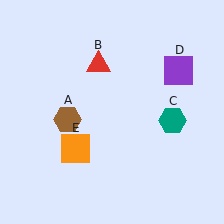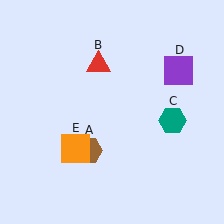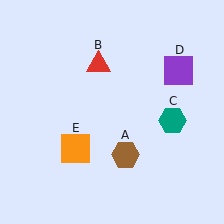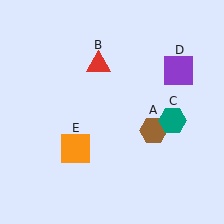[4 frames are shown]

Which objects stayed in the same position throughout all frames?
Red triangle (object B) and teal hexagon (object C) and purple square (object D) and orange square (object E) remained stationary.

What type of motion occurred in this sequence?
The brown hexagon (object A) rotated counterclockwise around the center of the scene.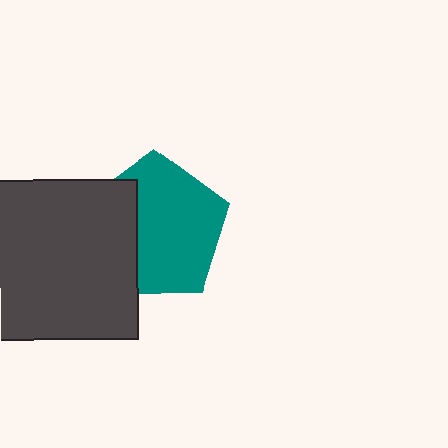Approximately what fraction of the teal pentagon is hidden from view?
Roughly 33% of the teal pentagon is hidden behind the dark gray rectangle.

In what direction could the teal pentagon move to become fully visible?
The teal pentagon could move right. That would shift it out from behind the dark gray rectangle entirely.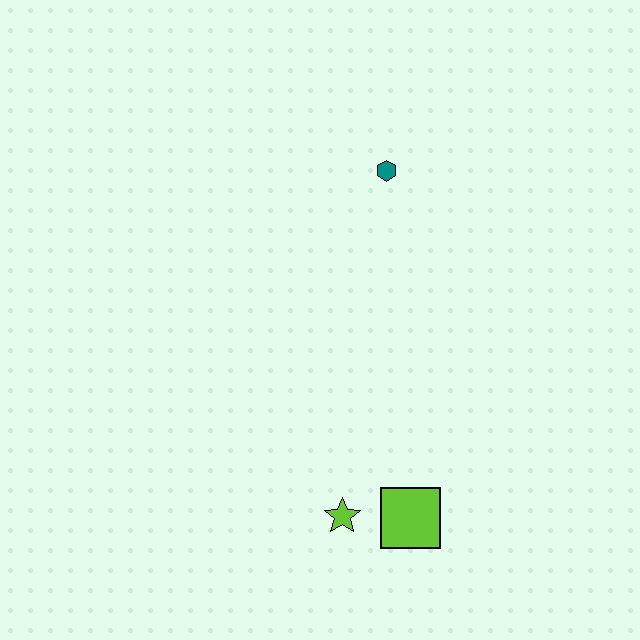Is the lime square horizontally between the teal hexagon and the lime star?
No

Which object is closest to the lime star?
The lime square is closest to the lime star.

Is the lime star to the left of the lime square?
Yes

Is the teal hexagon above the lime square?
Yes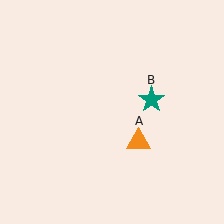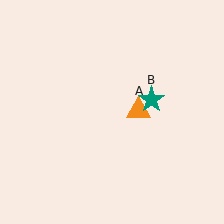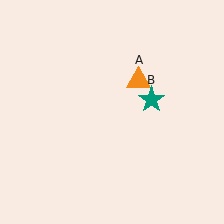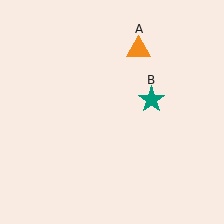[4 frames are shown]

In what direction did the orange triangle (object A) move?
The orange triangle (object A) moved up.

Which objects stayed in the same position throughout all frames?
Teal star (object B) remained stationary.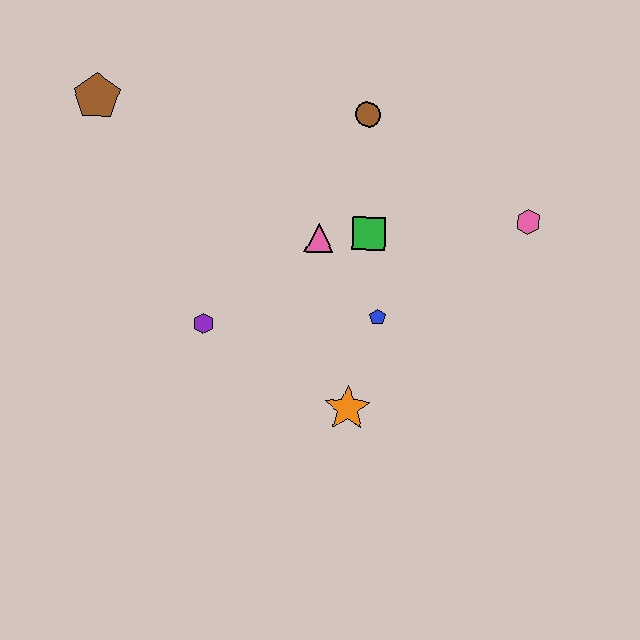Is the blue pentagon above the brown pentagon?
No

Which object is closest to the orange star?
The blue pentagon is closest to the orange star.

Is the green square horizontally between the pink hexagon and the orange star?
Yes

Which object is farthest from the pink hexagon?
The brown pentagon is farthest from the pink hexagon.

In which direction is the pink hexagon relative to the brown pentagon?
The pink hexagon is to the right of the brown pentagon.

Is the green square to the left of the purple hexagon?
No